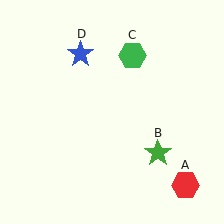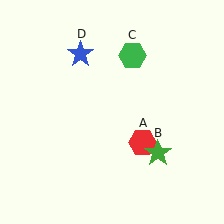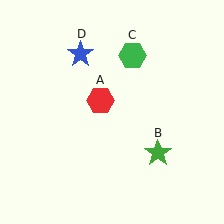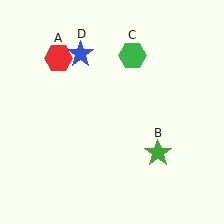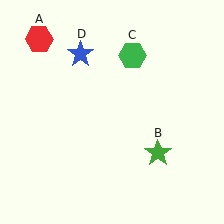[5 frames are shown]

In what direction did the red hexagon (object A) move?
The red hexagon (object A) moved up and to the left.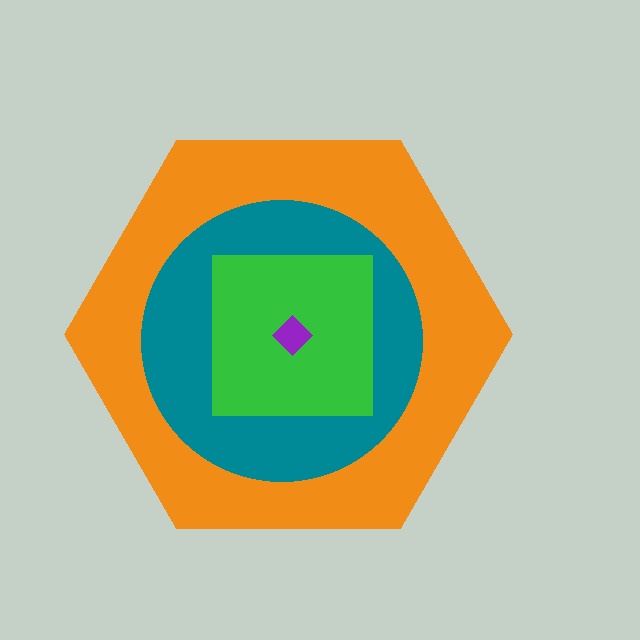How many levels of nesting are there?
4.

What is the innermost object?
The purple diamond.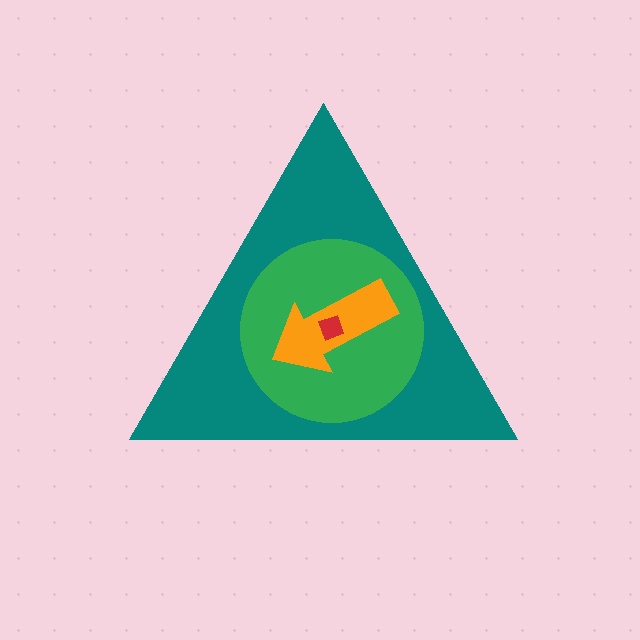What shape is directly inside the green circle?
The orange arrow.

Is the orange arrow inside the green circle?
Yes.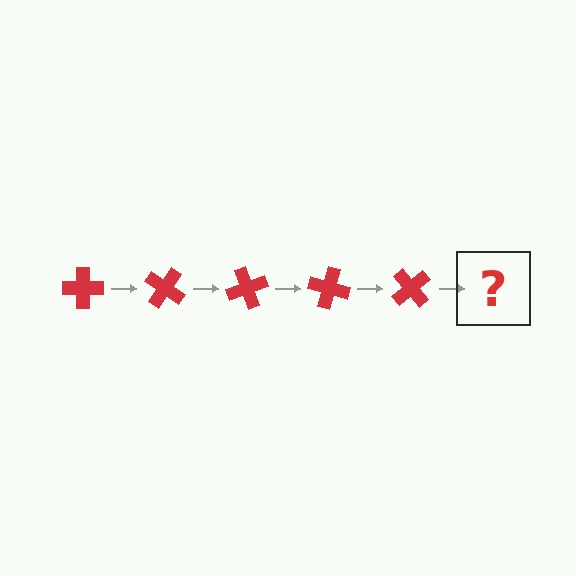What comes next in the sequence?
The next element should be a red cross rotated 175 degrees.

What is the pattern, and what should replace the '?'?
The pattern is that the cross rotates 35 degrees each step. The '?' should be a red cross rotated 175 degrees.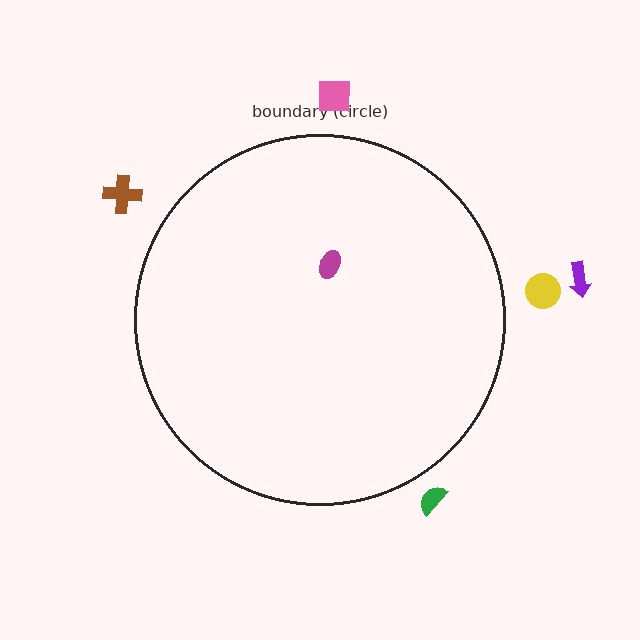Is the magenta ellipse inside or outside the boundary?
Inside.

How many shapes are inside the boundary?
1 inside, 5 outside.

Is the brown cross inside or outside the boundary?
Outside.